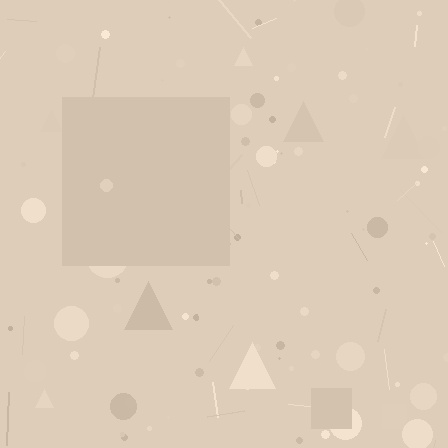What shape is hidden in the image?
A square is hidden in the image.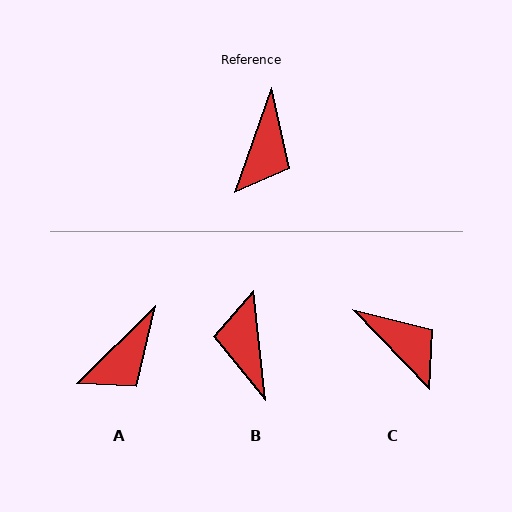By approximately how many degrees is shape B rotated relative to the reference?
Approximately 154 degrees clockwise.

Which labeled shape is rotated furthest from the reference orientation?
B, about 154 degrees away.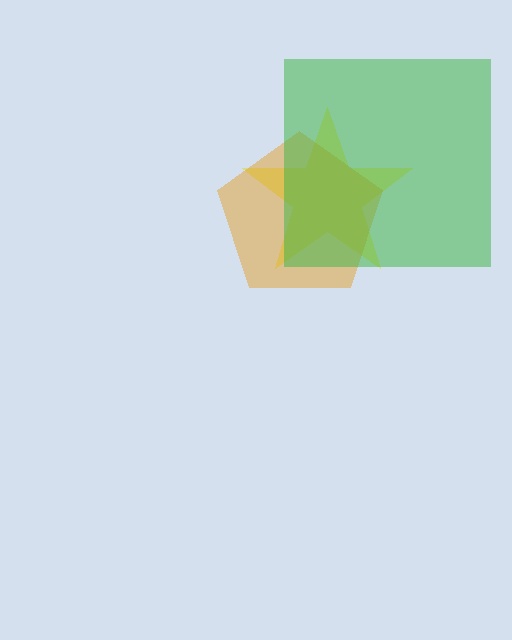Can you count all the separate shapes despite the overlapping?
Yes, there are 3 separate shapes.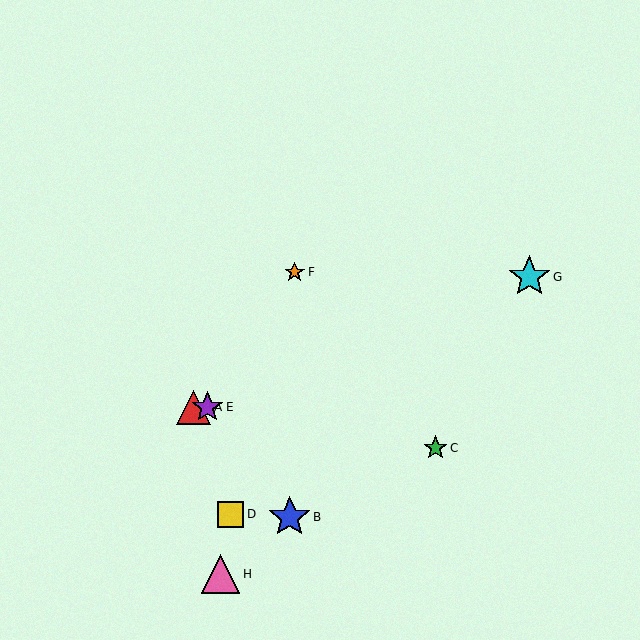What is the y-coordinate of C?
Object C is at y≈448.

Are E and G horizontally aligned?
No, E is at y≈407 and G is at y≈277.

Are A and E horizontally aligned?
Yes, both are at y≈407.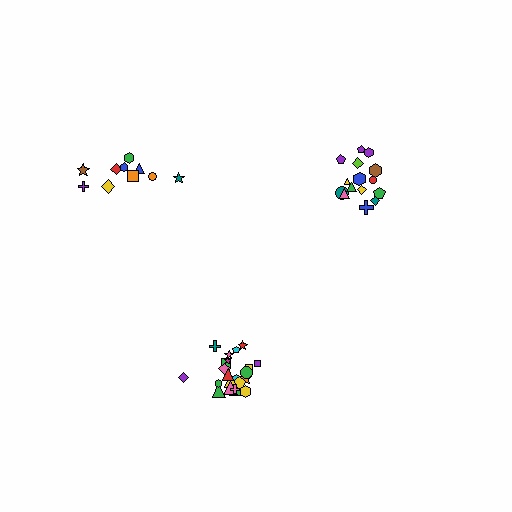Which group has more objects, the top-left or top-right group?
The top-right group.